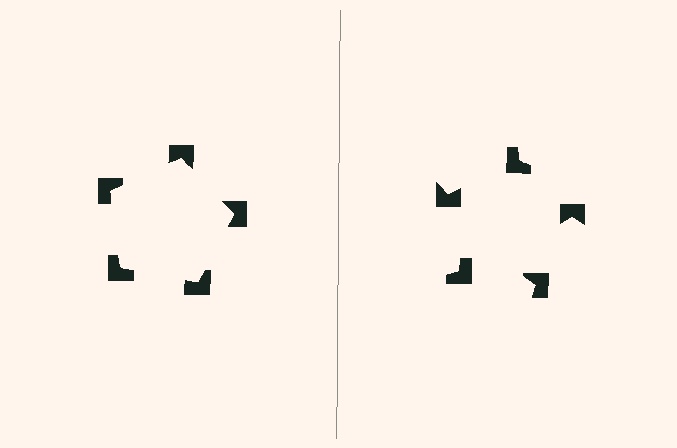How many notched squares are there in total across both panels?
10 — 5 on each side.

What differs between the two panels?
The notched squares are positioned identically on both sides; only the wedge orientations differ. On the left they align to a pentagon; on the right they are misaligned.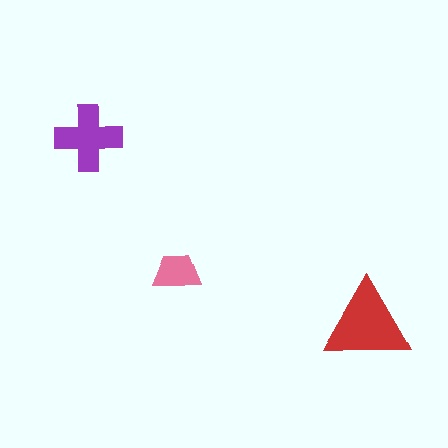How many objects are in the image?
There are 3 objects in the image.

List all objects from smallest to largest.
The pink trapezoid, the purple cross, the red triangle.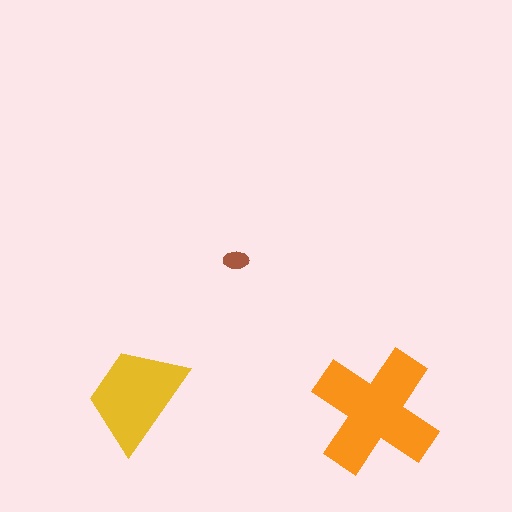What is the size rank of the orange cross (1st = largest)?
1st.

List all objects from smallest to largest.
The brown ellipse, the yellow trapezoid, the orange cross.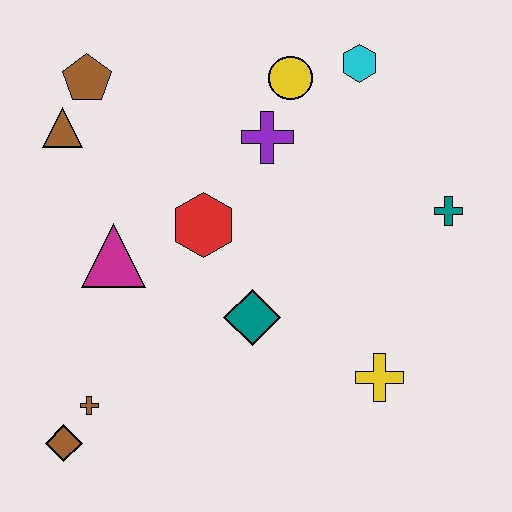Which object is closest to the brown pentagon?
The brown triangle is closest to the brown pentagon.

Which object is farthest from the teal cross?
The brown diamond is farthest from the teal cross.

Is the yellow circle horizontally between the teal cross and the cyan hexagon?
No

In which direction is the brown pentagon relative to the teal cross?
The brown pentagon is to the left of the teal cross.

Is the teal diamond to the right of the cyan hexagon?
No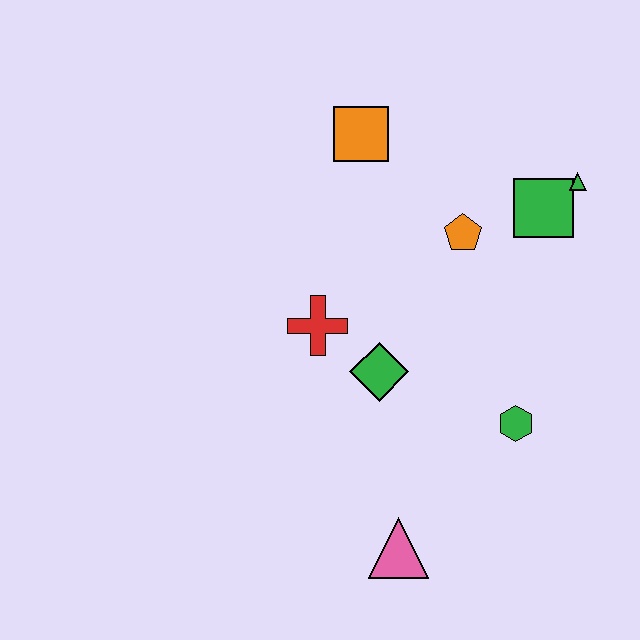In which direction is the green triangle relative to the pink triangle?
The green triangle is above the pink triangle.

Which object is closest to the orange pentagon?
The green square is closest to the orange pentagon.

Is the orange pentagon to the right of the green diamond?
Yes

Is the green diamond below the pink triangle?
No